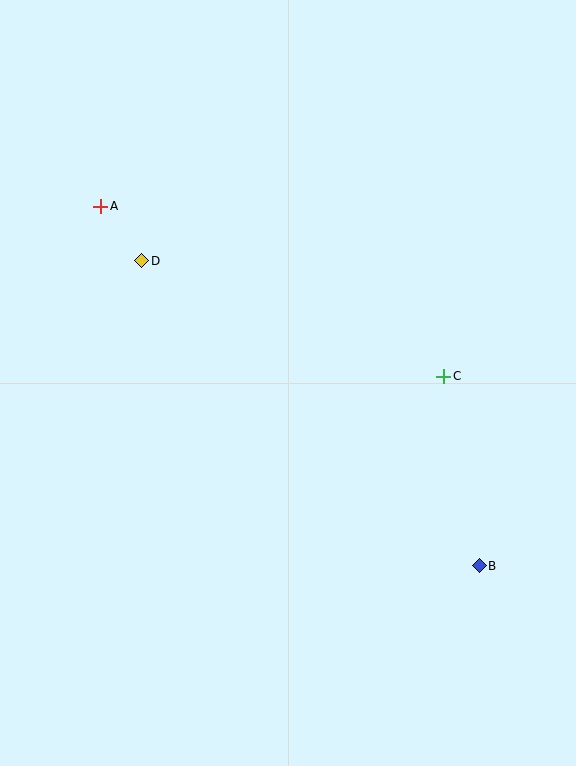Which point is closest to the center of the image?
Point C at (444, 376) is closest to the center.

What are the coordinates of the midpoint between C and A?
The midpoint between C and A is at (272, 291).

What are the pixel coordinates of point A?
Point A is at (101, 206).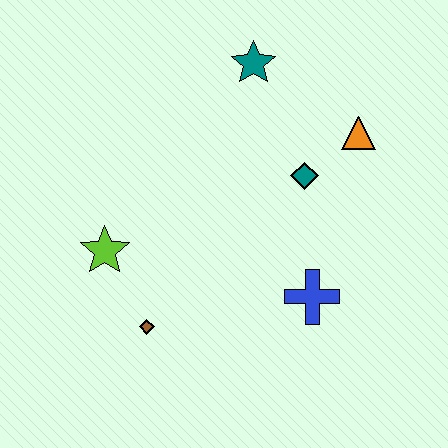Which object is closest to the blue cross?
The teal diamond is closest to the blue cross.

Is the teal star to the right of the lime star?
Yes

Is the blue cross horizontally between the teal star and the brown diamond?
No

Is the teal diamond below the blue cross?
No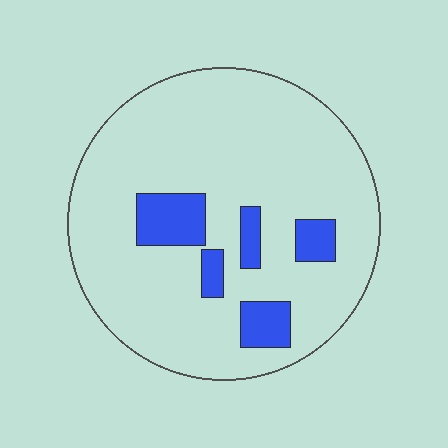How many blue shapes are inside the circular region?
5.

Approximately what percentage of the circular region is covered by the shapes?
Approximately 15%.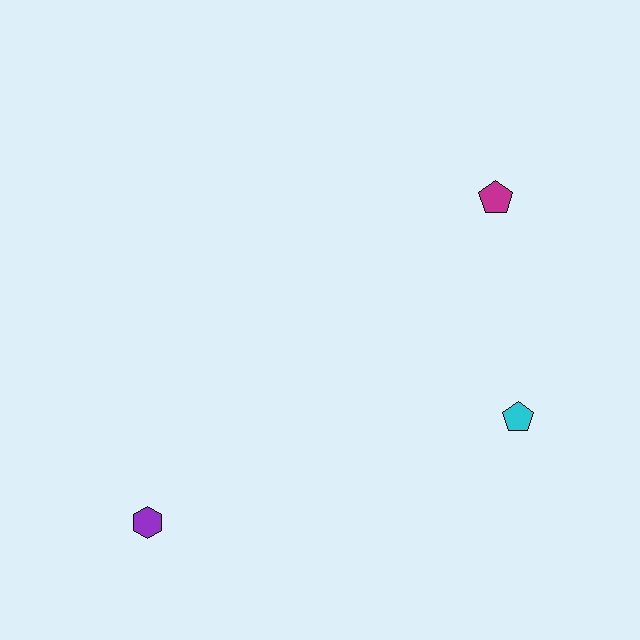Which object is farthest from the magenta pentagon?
The purple hexagon is farthest from the magenta pentagon.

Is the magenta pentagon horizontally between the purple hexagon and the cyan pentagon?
Yes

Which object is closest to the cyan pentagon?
The magenta pentagon is closest to the cyan pentagon.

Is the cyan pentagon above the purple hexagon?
Yes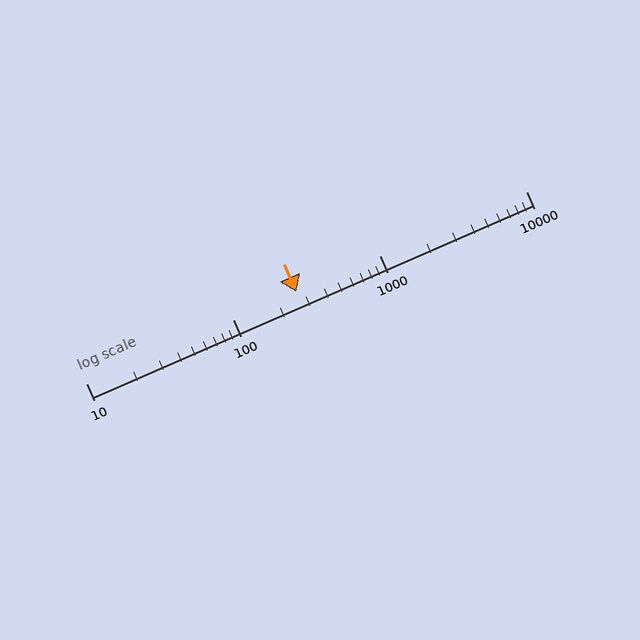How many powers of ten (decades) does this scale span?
The scale spans 3 decades, from 10 to 10000.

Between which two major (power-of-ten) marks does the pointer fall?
The pointer is between 100 and 1000.